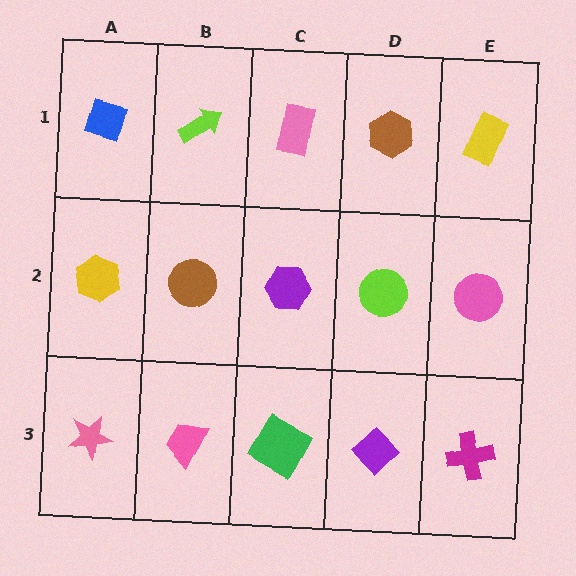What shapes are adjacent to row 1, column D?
A lime circle (row 2, column D), a pink rectangle (row 1, column C), a yellow rectangle (row 1, column E).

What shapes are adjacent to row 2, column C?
A pink rectangle (row 1, column C), a green square (row 3, column C), a brown circle (row 2, column B), a lime circle (row 2, column D).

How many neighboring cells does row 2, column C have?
4.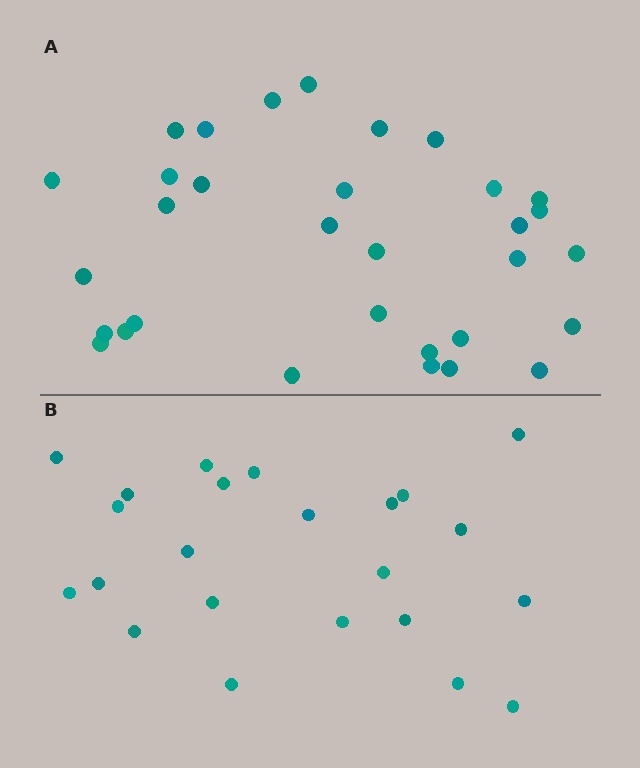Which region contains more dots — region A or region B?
Region A (the top region) has more dots.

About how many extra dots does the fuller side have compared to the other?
Region A has roughly 8 or so more dots than region B.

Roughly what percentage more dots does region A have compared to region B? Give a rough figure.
About 40% more.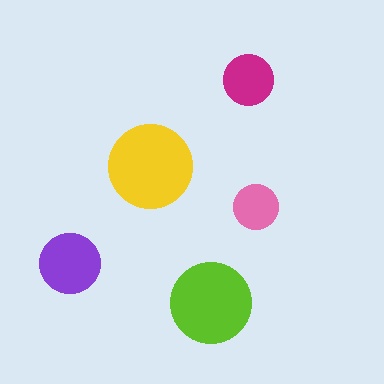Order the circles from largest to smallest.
the yellow one, the lime one, the purple one, the magenta one, the pink one.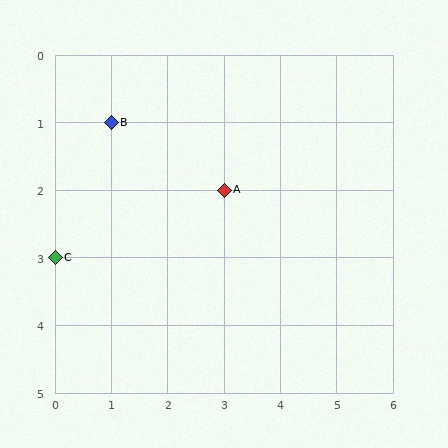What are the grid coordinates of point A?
Point A is at grid coordinates (3, 2).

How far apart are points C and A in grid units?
Points C and A are 3 columns and 1 row apart (about 3.2 grid units diagonally).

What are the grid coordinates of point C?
Point C is at grid coordinates (0, 3).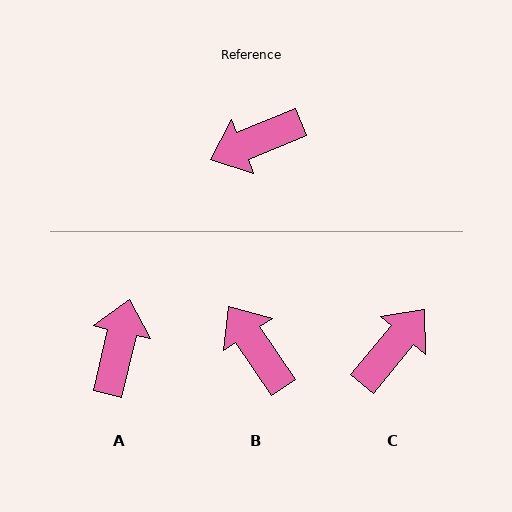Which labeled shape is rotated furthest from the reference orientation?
C, about 152 degrees away.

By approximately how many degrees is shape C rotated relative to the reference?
Approximately 152 degrees clockwise.